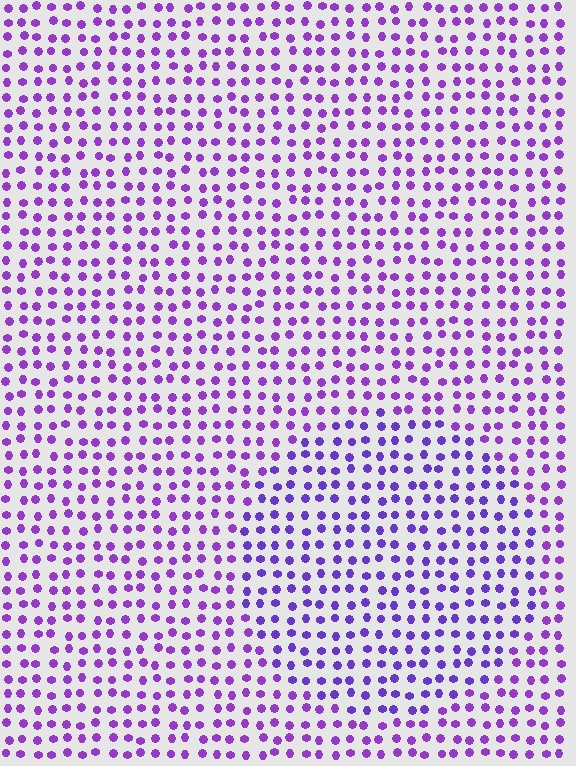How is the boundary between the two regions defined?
The boundary is defined purely by a slight shift in hue (about 19 degrees). Spacing, size, and orientation are identical on both sides.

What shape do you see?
I see a circle.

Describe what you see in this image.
The image is filled with small purple elements in a uniform arrangement. A circle-shaped region is visible where the elements are tinted to a slightly different hue, forming a subtle color boundary.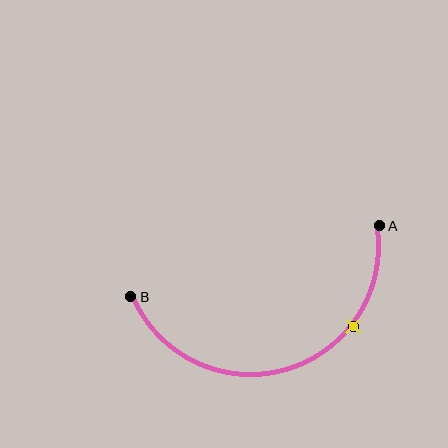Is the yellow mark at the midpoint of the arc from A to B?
No. The yellow mark lies on the arc but is closer to endpoint A. The arc midpoint would be at the point on the curve equidistant along the arc from both A and B.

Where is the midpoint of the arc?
The arc midpoint is the point on the curve farthest from the straight line joining A and B. It sits below that line.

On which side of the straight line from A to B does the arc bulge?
The arc bulges below the straight line connecting A and B.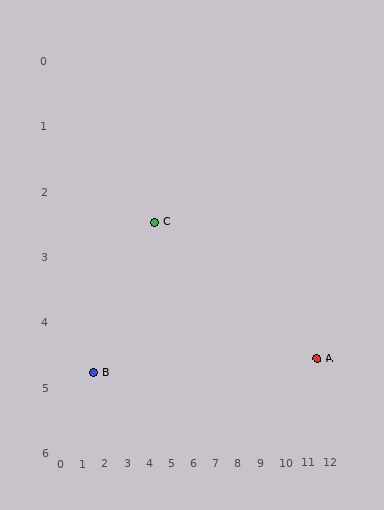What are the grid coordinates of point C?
Point C is at approximately (4.3, 2.5).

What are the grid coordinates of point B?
Point B is at approximately (1.5, 4.8).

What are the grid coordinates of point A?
Point A is at approximately (11.6, 4.6).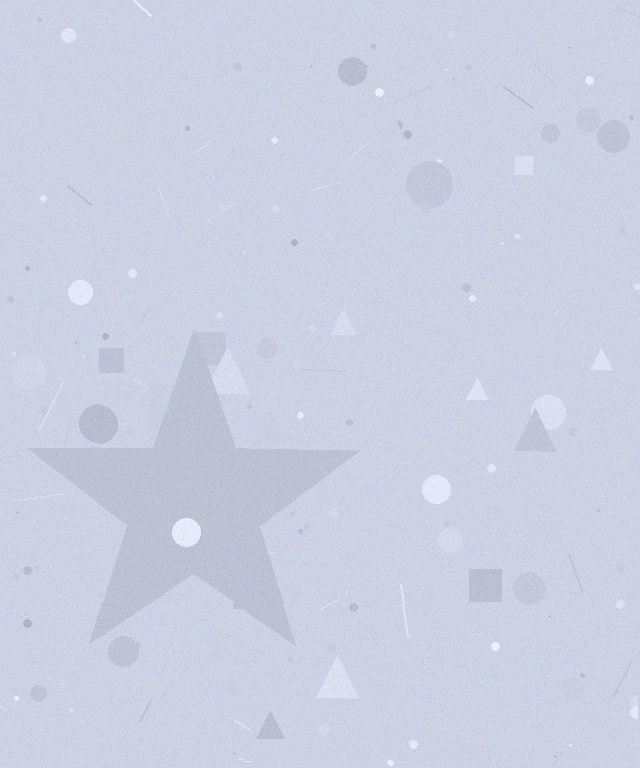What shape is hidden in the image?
A star is hidden in the image.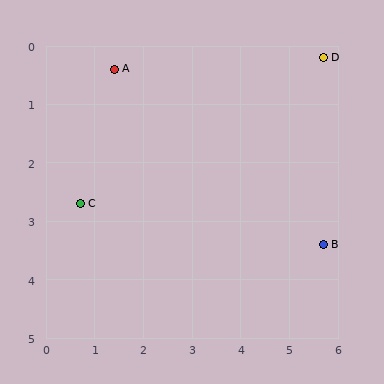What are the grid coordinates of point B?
Point B is at approximately (5.7, 3.4).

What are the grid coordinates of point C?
Point C is at approximately (0.7, 2.7).